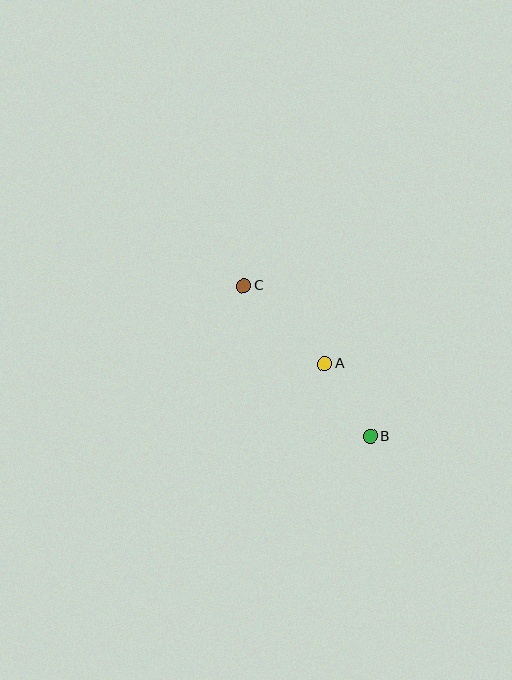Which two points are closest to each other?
Points A and B are closest to each other.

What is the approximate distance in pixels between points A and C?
The distance between A and C is approximately 113 pixels.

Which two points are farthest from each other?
Points B and C are farthest from each other.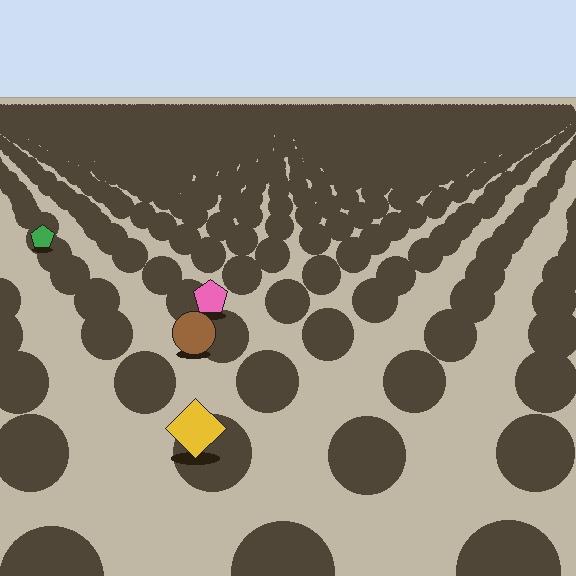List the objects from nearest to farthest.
From nearest to farthest: the yellow diamond, the brown circle, the pink pentagon, the green pentagon.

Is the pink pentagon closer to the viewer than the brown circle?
No. The brown circle is closer — you can tell from the texture gradient: the ground texture is coarser near it.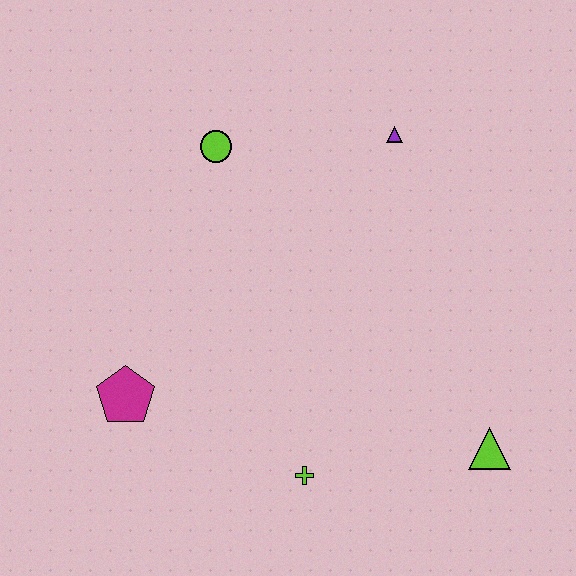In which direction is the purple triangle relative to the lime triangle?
The purple triangle is above the lime triangle.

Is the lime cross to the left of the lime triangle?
Yes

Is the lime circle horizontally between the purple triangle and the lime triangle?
No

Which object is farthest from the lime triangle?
The lime circle is farthest from the lime triangle.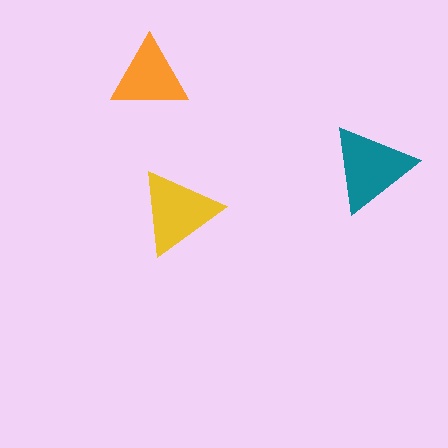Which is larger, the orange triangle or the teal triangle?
The teal one.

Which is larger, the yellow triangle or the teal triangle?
The teal one.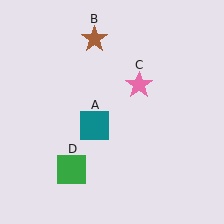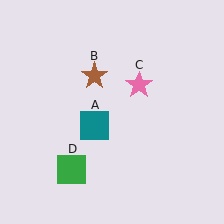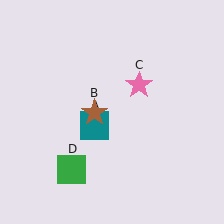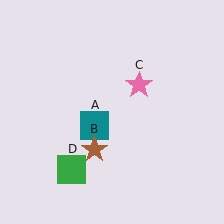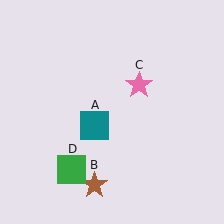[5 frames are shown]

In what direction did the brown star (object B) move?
The brown star (object B) moved down.